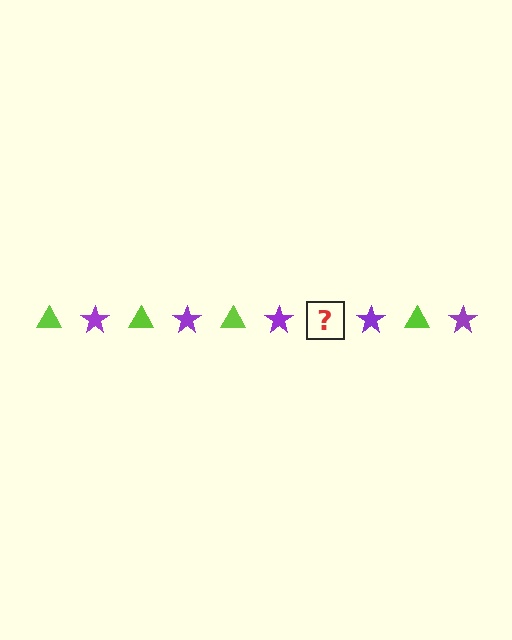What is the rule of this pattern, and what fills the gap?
The rule is that the pattern alternates between lime triangle and purple star. The gap should be filled with a lime triangle.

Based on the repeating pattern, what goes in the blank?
The blank should be a lime triangle.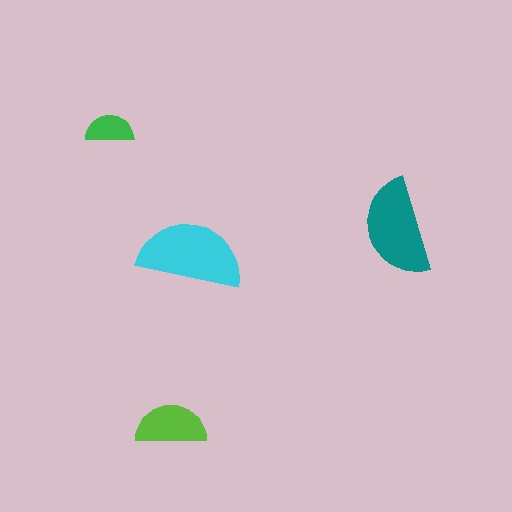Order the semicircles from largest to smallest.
the cyan one, the teal one, the lime one, the green one.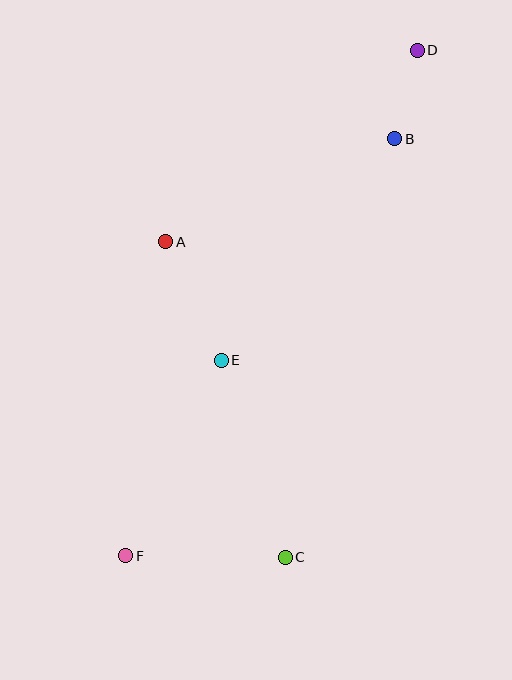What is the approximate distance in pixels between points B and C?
The distance between B and C is approximately 433 pixels.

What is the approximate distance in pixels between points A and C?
The distance between A and C is approximately 338 pixels.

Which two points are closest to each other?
Points B and D are closest to each other.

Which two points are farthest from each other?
Points D and F are farthest from each other.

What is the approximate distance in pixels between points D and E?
The distance between D and E is approximately 367 pixels.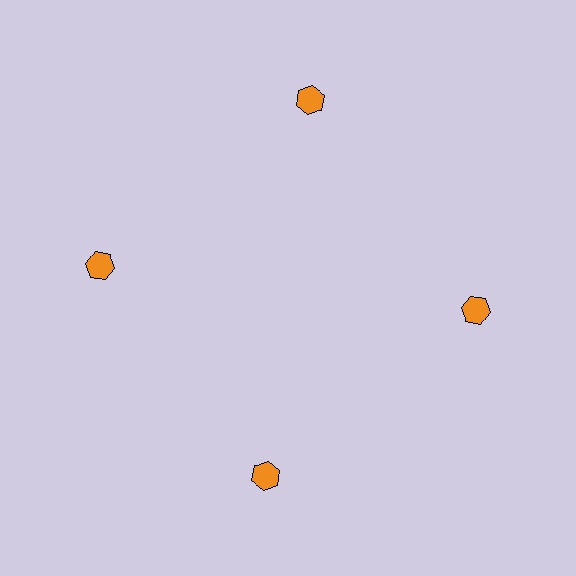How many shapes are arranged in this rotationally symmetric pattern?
There are 4 shapes, arranged in 4 groups of 1.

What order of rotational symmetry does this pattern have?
This pattern has 4-fold rotational symmetry.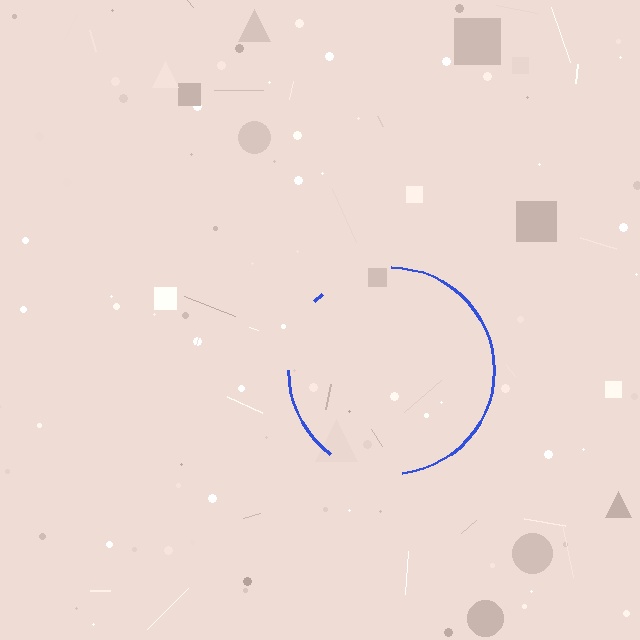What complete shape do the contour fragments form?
The contour fragments form a circle.